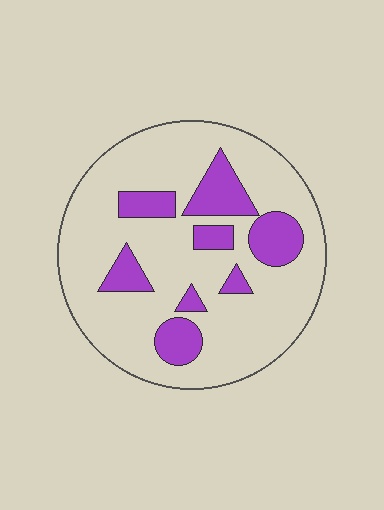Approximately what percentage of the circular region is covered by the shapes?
Approximately 20%.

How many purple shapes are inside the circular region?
8.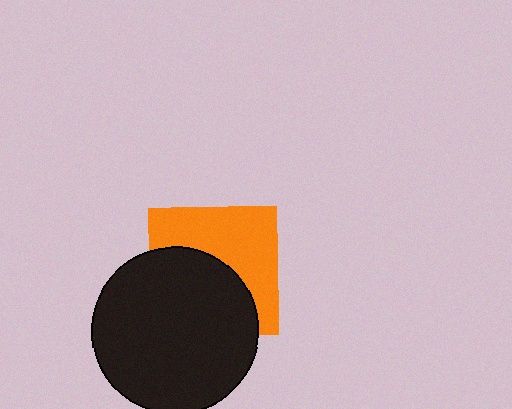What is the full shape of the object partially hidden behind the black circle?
The partially hidden object is an orange square.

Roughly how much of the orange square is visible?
About half of it is visible (roughly 50%).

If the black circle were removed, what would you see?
You would see the complete orange square.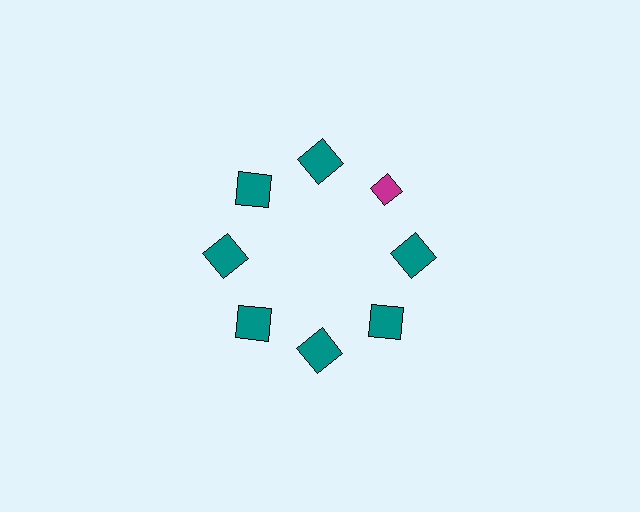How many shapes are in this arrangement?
There are 8 shapes arranged in a ring pattern.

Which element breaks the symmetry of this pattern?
The magenta diamond at roughly the 2 o'clock position breaks the symmetry. All other shapes are teal squares.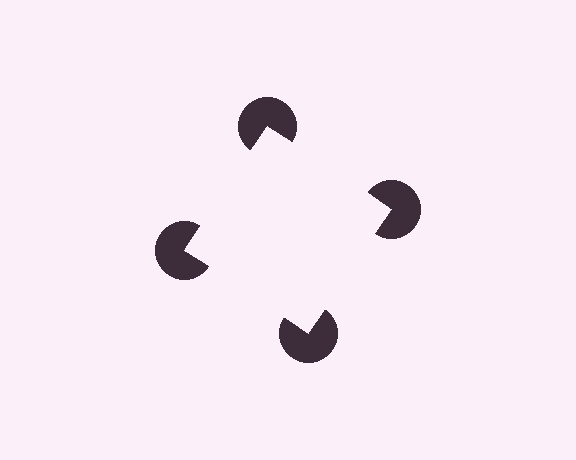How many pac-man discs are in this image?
There are 4 — one at each vertex of the illusory square.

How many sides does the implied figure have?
4 sides.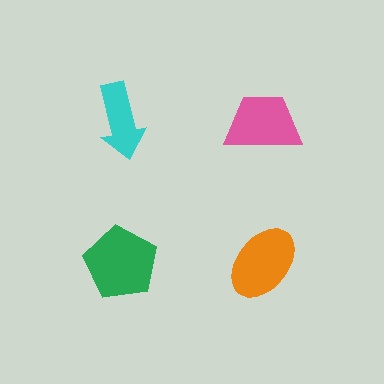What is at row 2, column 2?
An orange ellipse.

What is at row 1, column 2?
A pink trapezoid.